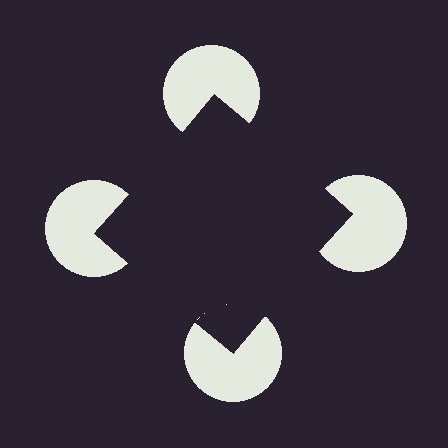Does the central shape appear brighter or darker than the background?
It typically appears slightly darker than the background, even though no actual brightness change is drawn.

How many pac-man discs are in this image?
There are 4 — one at each vertex of the illusory square.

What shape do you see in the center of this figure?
An illusory square — its edges are inferred from the aligned wedge cuts in the pac-man discs, not physically drawn.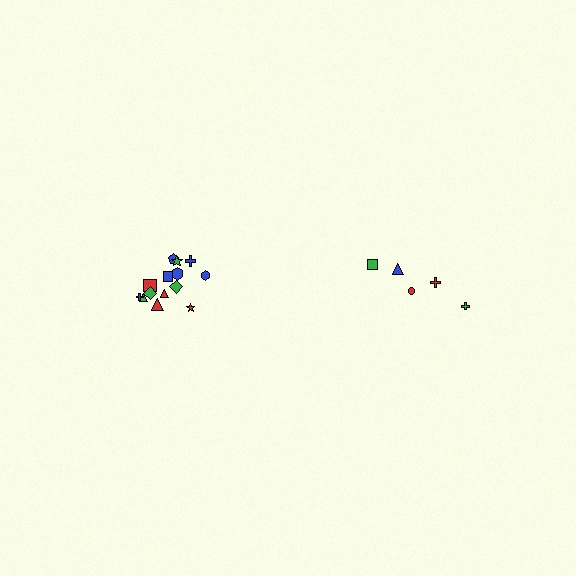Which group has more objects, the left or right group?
The left group.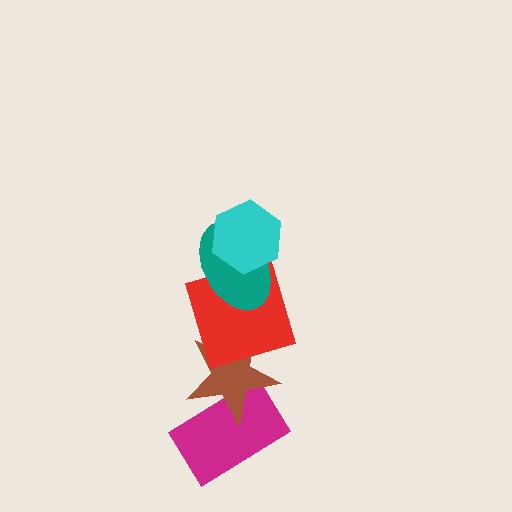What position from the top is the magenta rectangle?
The magenta rectangle is 5th from the top.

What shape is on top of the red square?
The teal ellipse is on top of the red square.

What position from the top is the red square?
The red square is 3rd from the top.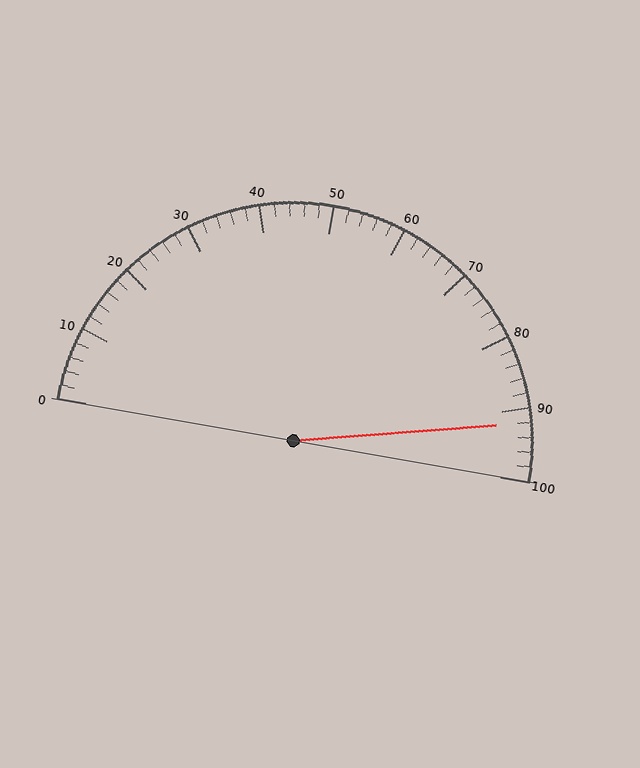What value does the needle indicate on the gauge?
The needle indicates approximately 92.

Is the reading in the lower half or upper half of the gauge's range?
The reading is in the upper half of the range (0 to 100).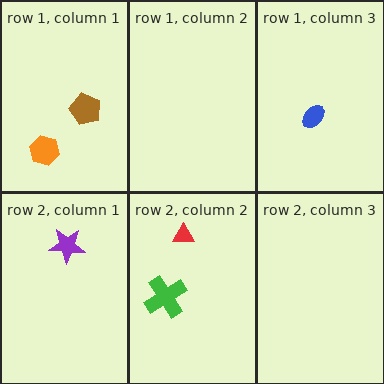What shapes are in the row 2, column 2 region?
The green cross, the red triangle.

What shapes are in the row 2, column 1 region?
The purple star.